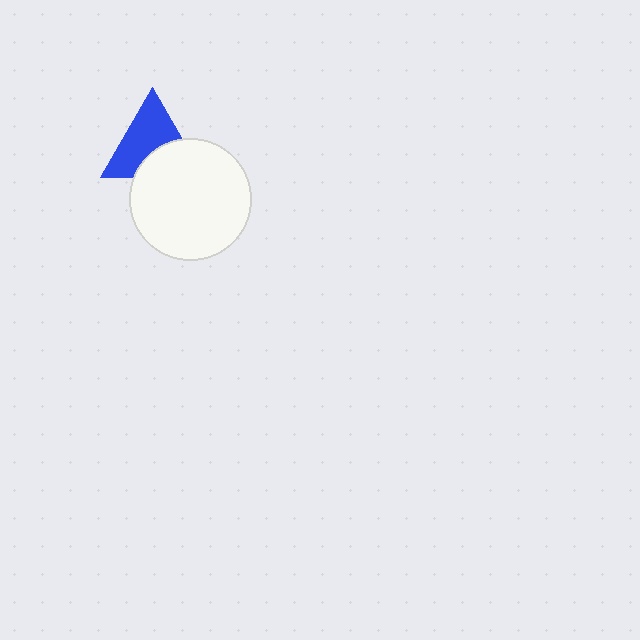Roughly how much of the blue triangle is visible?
About half of it is visible (roughly 63%).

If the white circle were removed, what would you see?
You would see the complete blue triangle.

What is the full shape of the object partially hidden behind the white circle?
The partially hidden object is a blue triangle.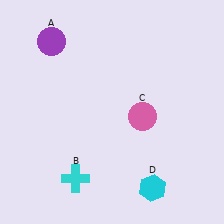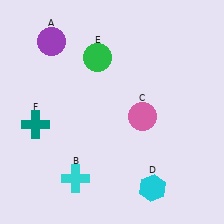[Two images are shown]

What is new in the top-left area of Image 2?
A green circle (E) was added in the top-left area of Image 2.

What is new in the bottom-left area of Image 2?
A teal cross (F) was added in the bottom-left area of Image 2.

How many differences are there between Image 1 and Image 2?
There are 2 differences between the two images.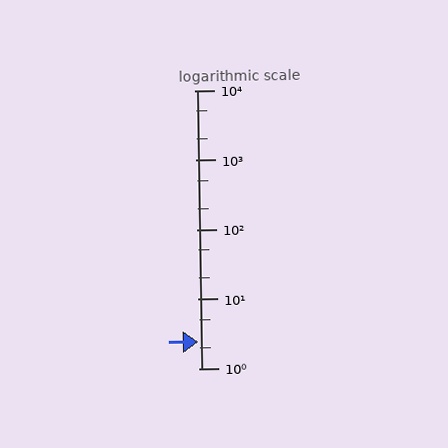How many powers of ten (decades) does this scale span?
The scale spans 4 decades, from 1 to 10000.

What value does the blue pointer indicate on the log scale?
The pointer indicates approximately 2.4.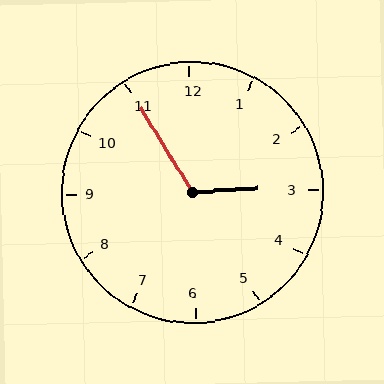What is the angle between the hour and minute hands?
Approximately 118 degrees.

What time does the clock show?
2:55.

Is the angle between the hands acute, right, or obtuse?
It is obtuse.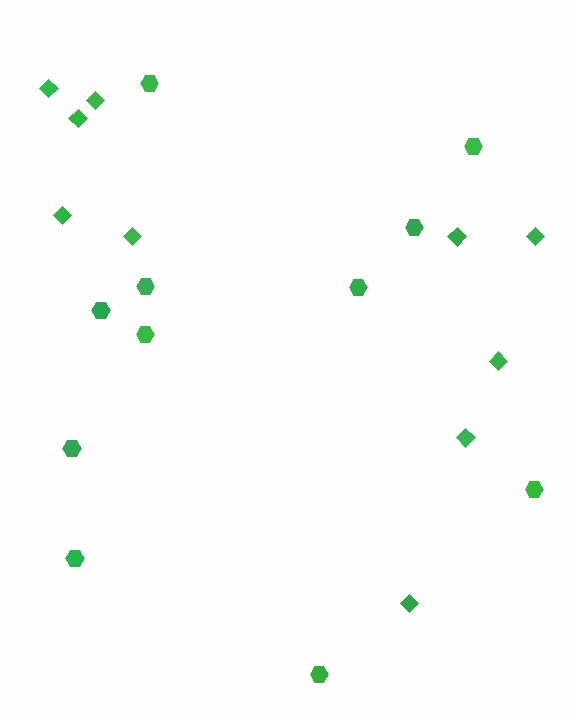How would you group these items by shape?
There are 2 groups: one group of hexagons (11) and one group of diamonds (10).